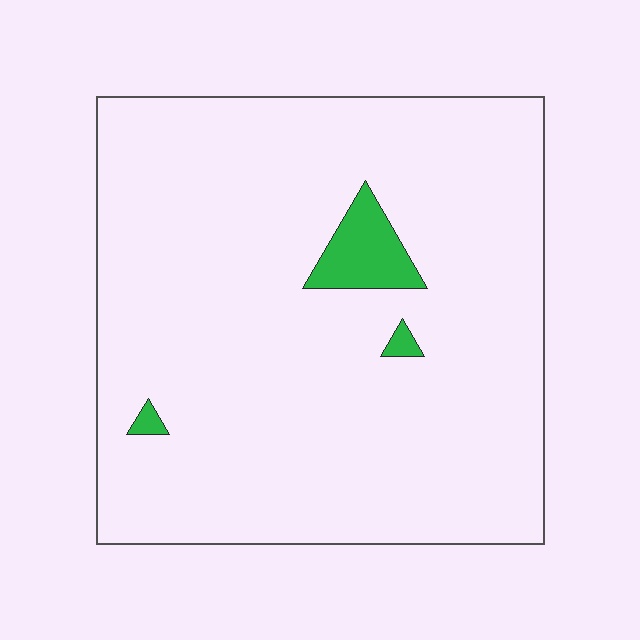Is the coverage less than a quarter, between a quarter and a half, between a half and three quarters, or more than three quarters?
Less than a quarter.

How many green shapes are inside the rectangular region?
3.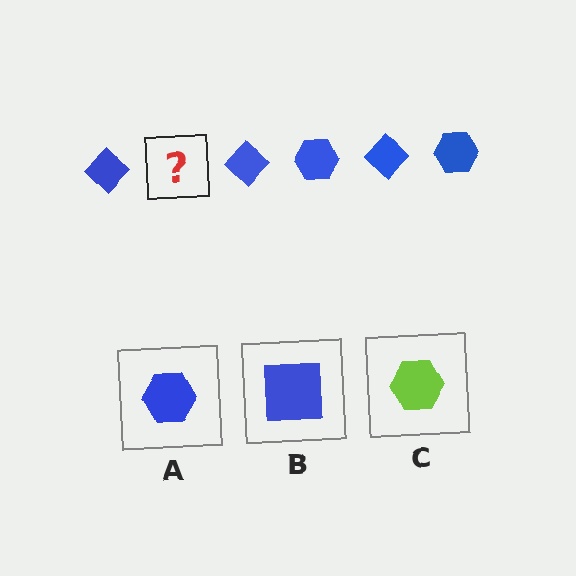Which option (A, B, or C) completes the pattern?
A.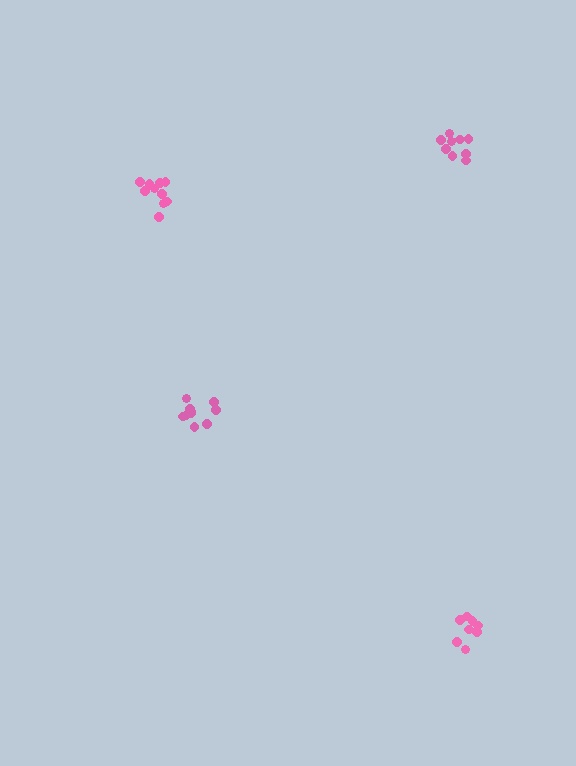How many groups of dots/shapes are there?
There are 4 groups.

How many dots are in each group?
Group 1: 10 dots, Group 2: 10 dots, Group 3: 8 dots, Group 4: 9 dots (37 total).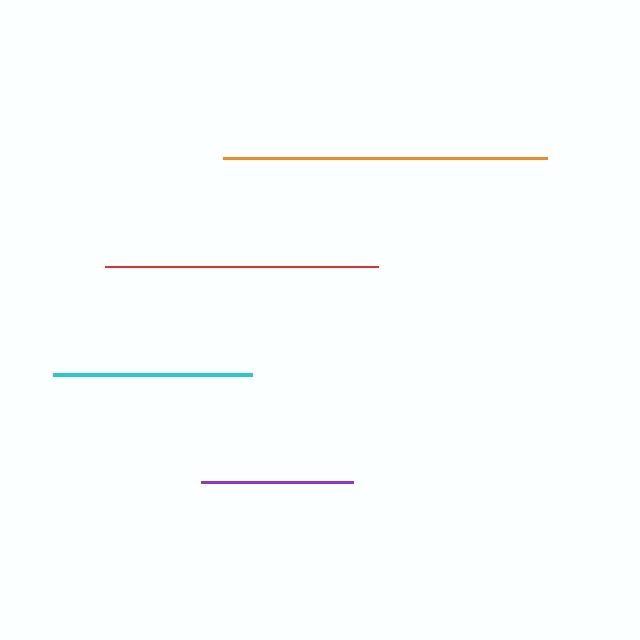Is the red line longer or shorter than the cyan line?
The red line is longer than the cyan line.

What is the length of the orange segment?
The orange segment is approximately 324 pixels long.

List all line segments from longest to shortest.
From longest to shortest: orange, red, cyan, purple.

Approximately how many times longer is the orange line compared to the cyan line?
The orange line is approximately 1.6 times the length of the cyan line.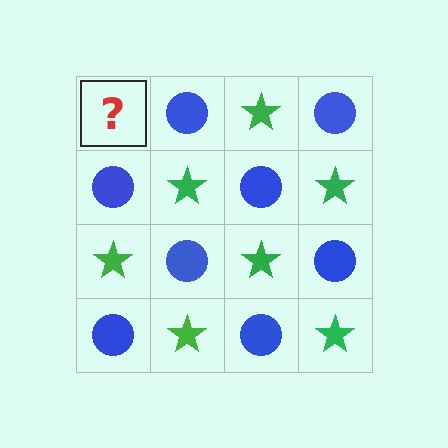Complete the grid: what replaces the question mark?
The question mark should be replaced with a green star.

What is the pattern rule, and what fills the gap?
The rule is that it alternates green star and blue circle in a checkerboard pattern. The gap should be filled with a green star.